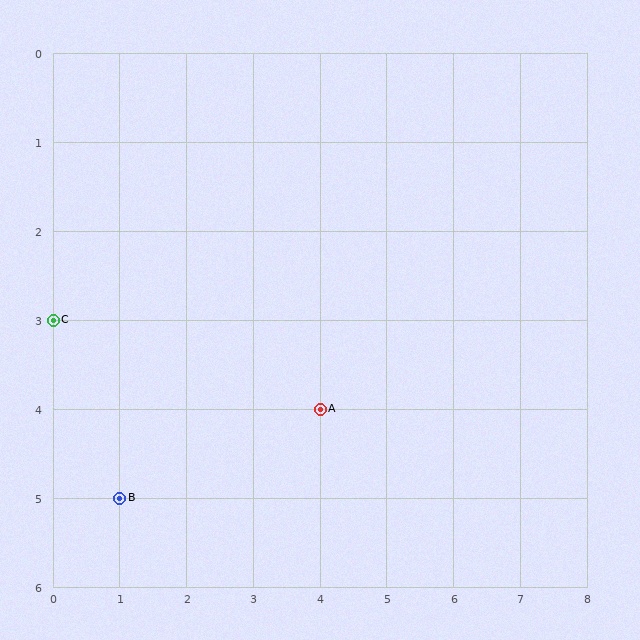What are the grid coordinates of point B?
Point B is at grid coordinates (1, 5).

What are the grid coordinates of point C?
Point C is at grid coordinates (0, 3).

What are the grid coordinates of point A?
Point A is at grid coordinates (4, 4).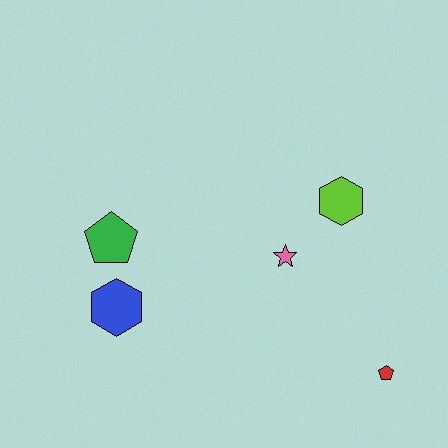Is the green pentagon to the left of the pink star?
Yes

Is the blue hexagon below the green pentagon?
Yes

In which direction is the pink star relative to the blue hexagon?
The pink star is to the right of the blue hexagon.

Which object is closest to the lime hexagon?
The pink star is closest to the lime hexagon.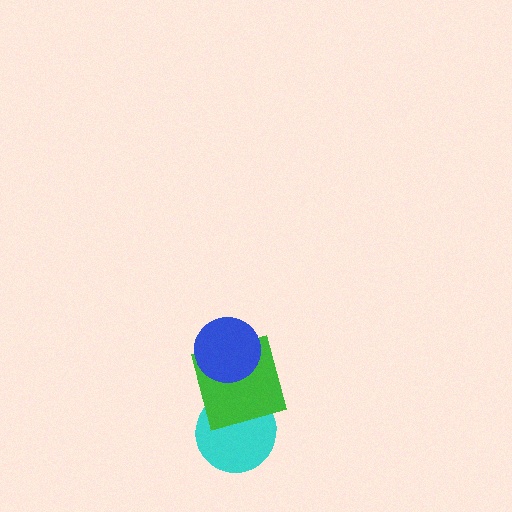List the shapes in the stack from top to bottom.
From top to bottom: the blue circle, the green square, the cyan circle.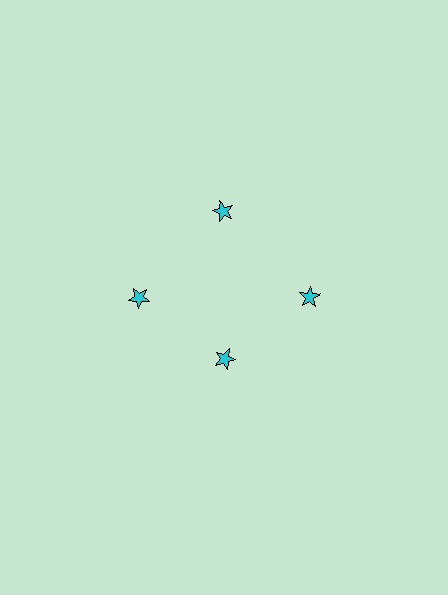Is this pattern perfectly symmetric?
No. The 4 cyan stars are arranged in a ring, but one element near the 6 o'clock position is pulled inward toward the center, breaking the 4-fold rotational symmetry.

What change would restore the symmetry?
The symmetry would be restored by moving it outward, back onto the ring so that all 4 stars sit at equal angles and equal distance from the center.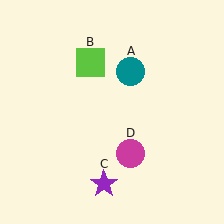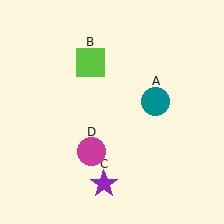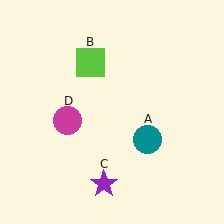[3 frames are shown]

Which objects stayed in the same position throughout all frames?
Lime square (object B) and purple star (object C) remained stationary.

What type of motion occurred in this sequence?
The teal circle (object A), magenta circle (object D) rotated clockwise around the center of the scene.